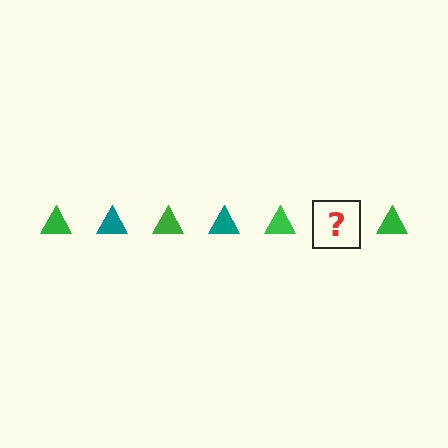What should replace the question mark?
The question mark should be replaced with a teal triangle.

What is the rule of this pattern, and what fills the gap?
The rule is that the pattern cycles through green, teal triangles. The gap should be filled with a teal triangle.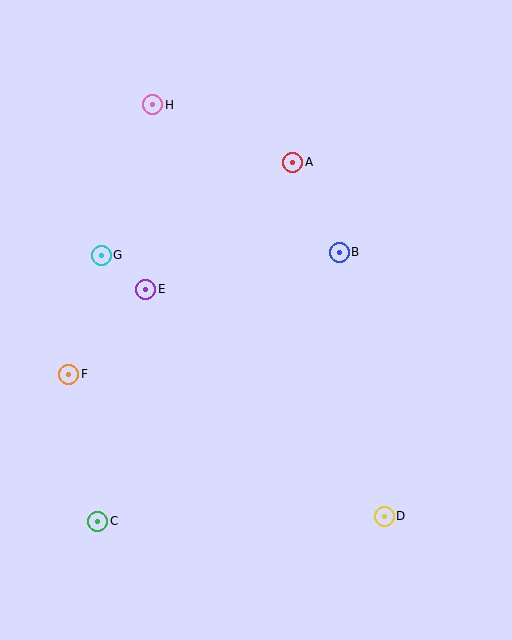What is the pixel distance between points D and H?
The distance between D and H is 473 pixels.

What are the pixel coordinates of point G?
Point G is at (101, 255).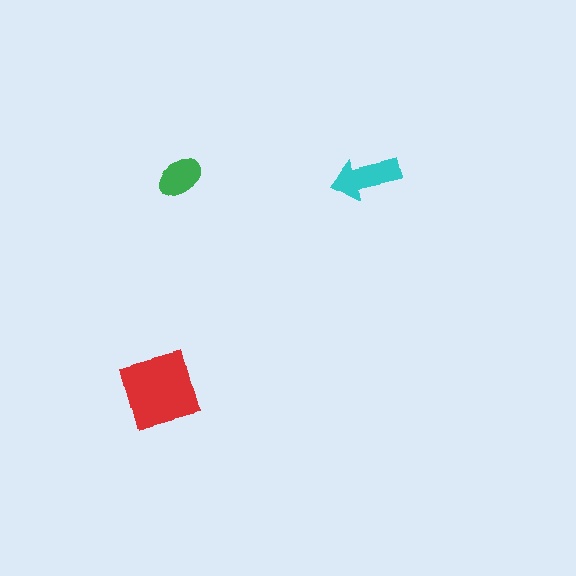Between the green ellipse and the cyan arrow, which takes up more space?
The cyan arrow.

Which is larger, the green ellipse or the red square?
The red square.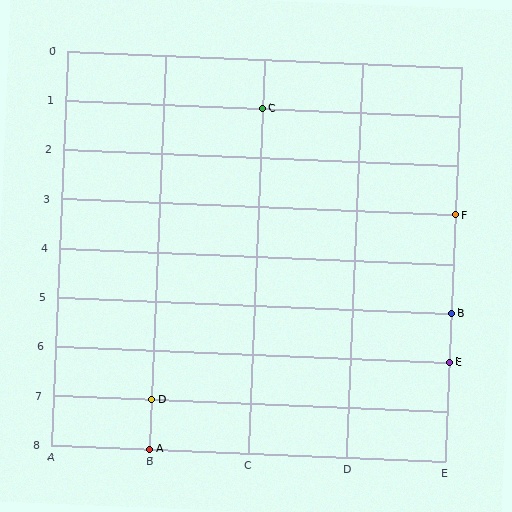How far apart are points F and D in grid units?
Points F and D are 3 columns and 4 rows apart (about 5.0 grid units diagonally).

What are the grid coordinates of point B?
Point B is at grid coordinates (E, 5).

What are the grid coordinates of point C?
Point C is at grid coordinates (C, 1).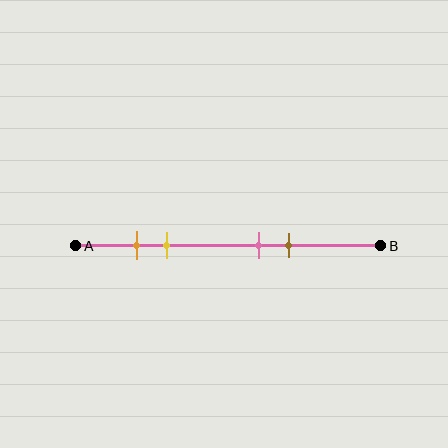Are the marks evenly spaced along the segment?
No, the marks are not evenly spaced.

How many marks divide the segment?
There are 4 marks dividing the segment.